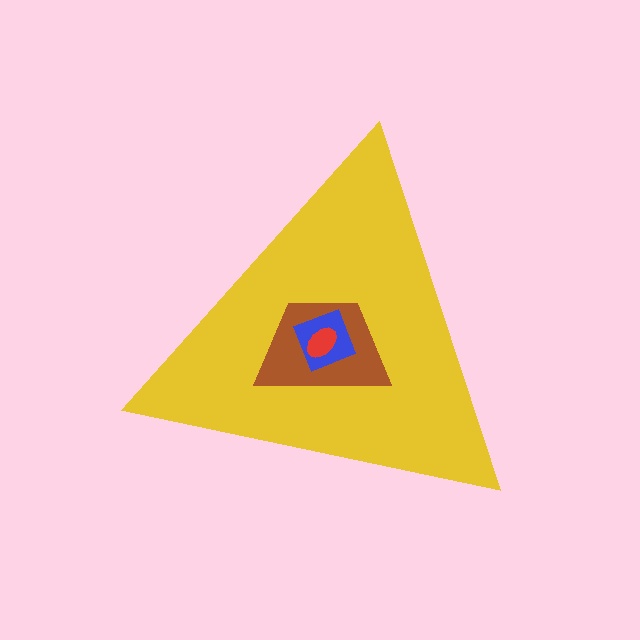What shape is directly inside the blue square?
The red ellipse.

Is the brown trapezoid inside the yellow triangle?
Yes.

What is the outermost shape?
The yellow triangle.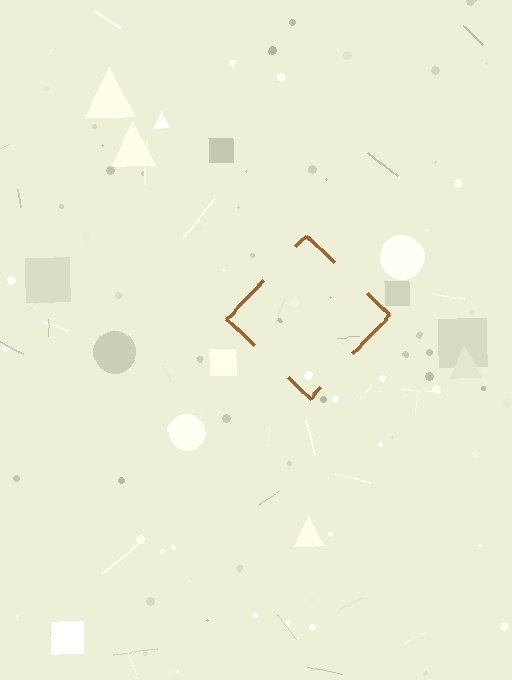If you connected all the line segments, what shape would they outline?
They would outline a diamond.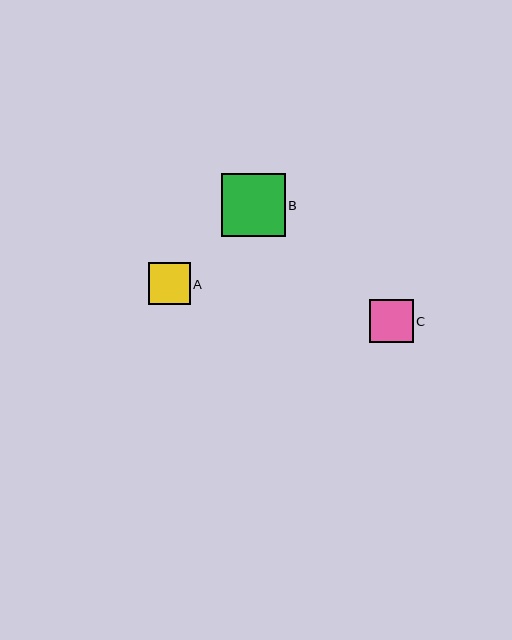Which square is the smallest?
Square A is the smallest with a size of approximately 42 pixels.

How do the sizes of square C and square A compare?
Square C and square A are approximately the same size.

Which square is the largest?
Square B is the largest with a size of approximately 64 pixels.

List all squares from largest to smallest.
From largest to smallest: B, C, A.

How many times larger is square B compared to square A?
Square B is approximately 1.5 times the size of square A.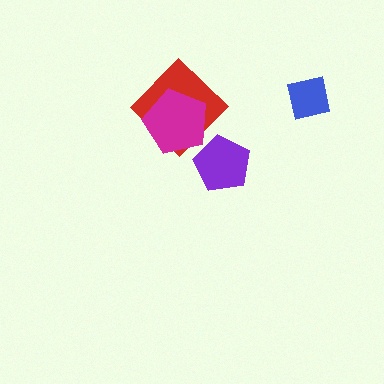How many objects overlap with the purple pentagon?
0 objects overlap with the purple pentagon.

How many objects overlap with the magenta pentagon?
1 object overlaps with the magenta pentagon.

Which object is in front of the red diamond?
The magenta pentagon is in front of the red diamond.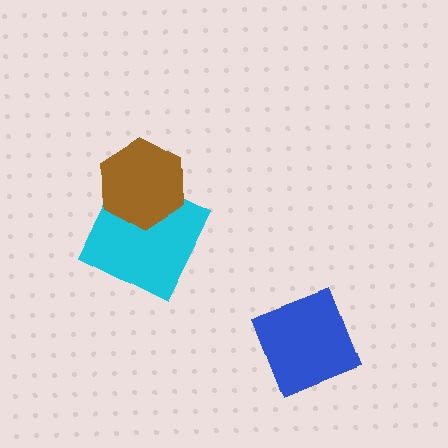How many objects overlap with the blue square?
0 objects overlap with the blue square.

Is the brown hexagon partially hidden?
No, no other shape covers it.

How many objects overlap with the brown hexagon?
1 object overlaps with the brown hexagon.